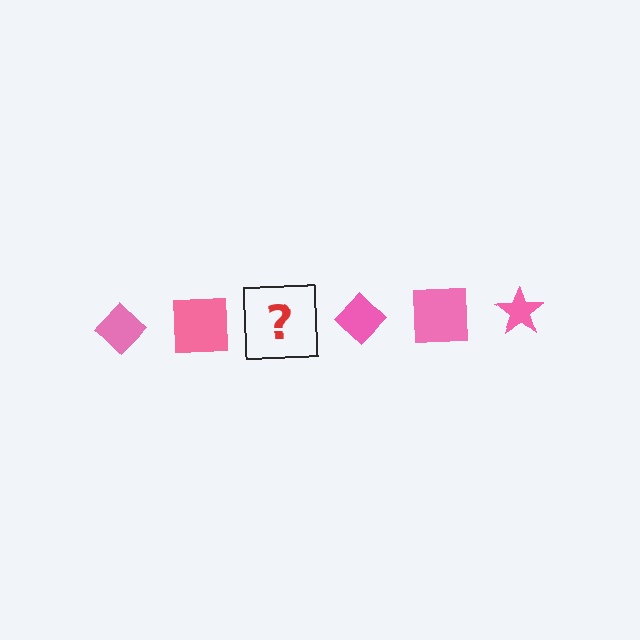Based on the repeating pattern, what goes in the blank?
The blank should be a pink star.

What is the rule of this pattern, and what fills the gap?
The rule is that the pattern cycles through diamond, square, star shapes in pink. The gap should be filled with a pink star.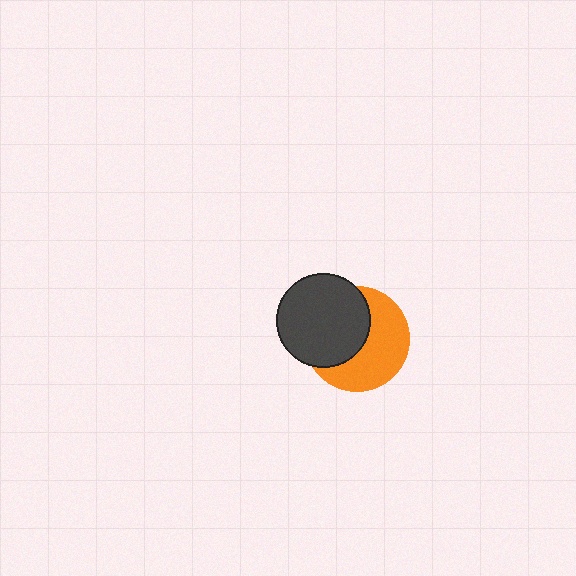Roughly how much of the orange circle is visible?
About half of it is visible (roughly 53%).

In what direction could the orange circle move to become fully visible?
The orange circle could move toward the lower-right. That would shift it out from behind the dark gray circle entirely.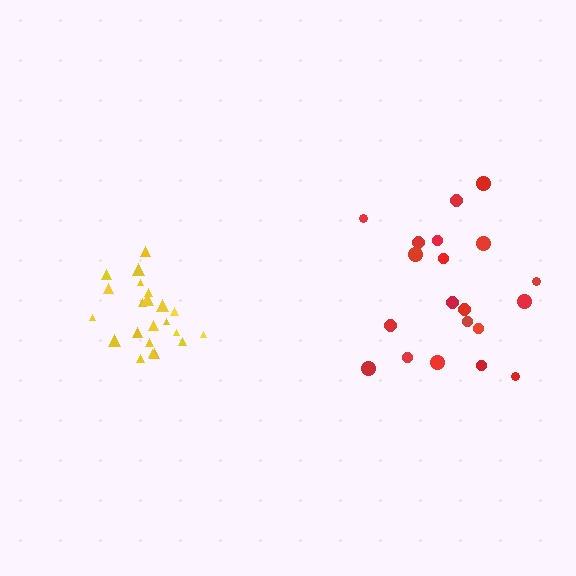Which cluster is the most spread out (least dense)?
Red.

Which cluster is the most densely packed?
Yellow.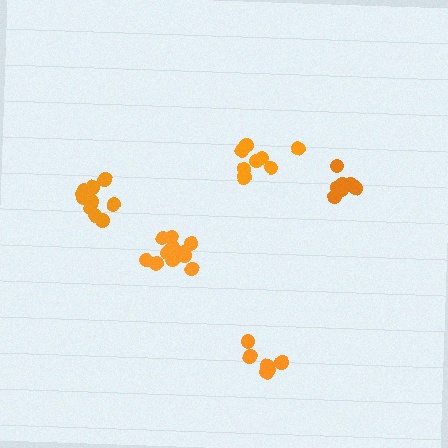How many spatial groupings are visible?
There are 5 spatial groupings.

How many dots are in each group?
Group 1: 8 dots, Group 2: 10 dots, Group 3: 8 dots, Group 4: 12 dots, Group 5: 6 dots (44 total).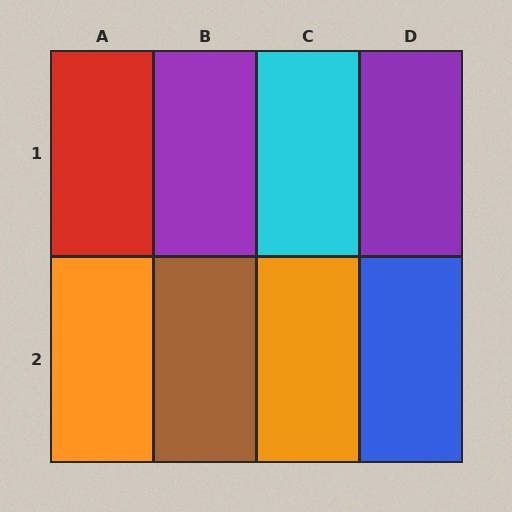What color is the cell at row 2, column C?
Orange.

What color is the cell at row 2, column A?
Orange.